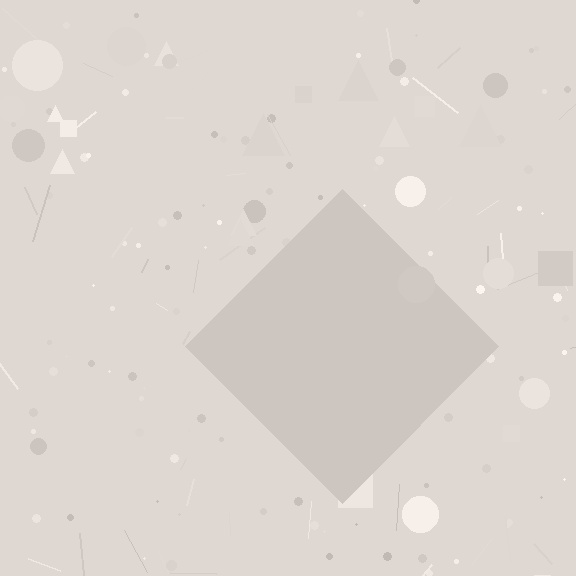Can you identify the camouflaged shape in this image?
The camouflaged shape is a diamond.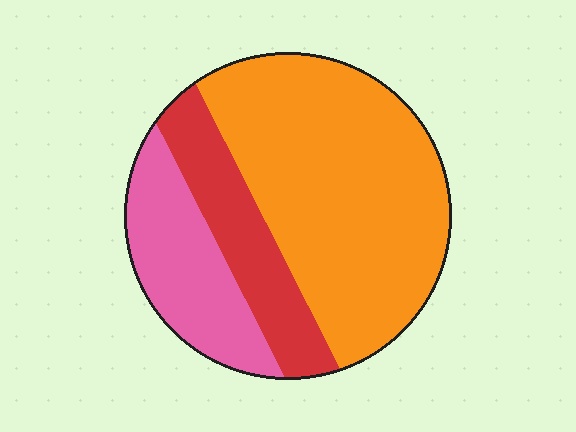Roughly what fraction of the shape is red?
Red covers about 20% of the shape.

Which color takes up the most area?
Orange, at roughly 60%.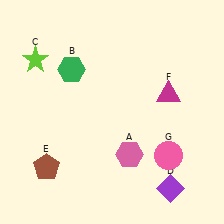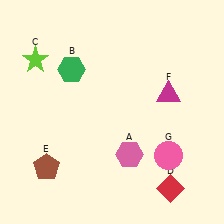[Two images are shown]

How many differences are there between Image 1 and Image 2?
There is 1 difference between the two images.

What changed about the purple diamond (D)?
In Image 1, D is purple. In Image 2, it changed to red.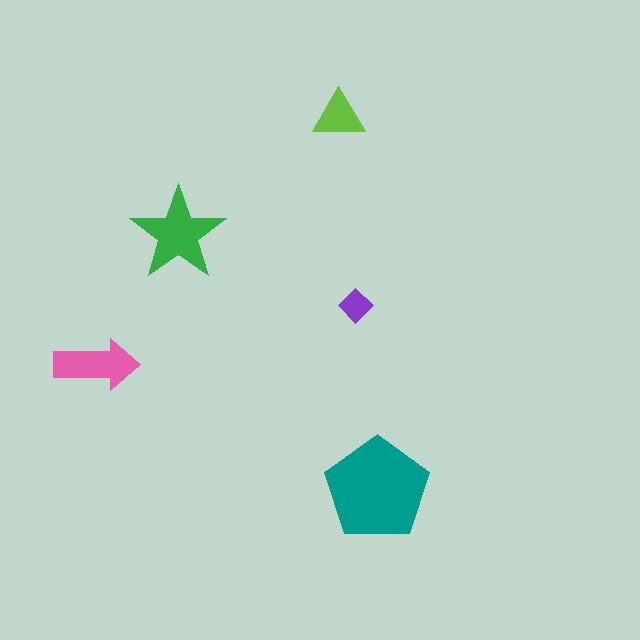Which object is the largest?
The teal pentagon.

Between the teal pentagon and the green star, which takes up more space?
The teal pentagon.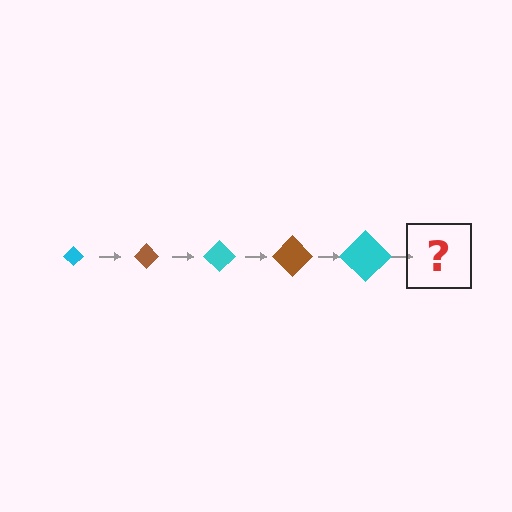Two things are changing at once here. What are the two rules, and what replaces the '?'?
The two rules are that the diamond grows larger each step and the color cycles through cyan and brown. The '?' should be a brown diamond, larger than the previous one.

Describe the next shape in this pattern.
It should be a brown diamond, larger than the previous one.